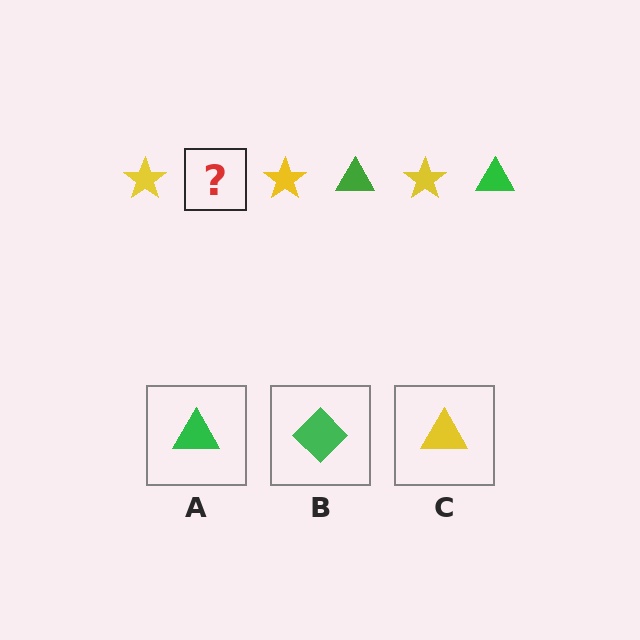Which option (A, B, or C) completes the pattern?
A.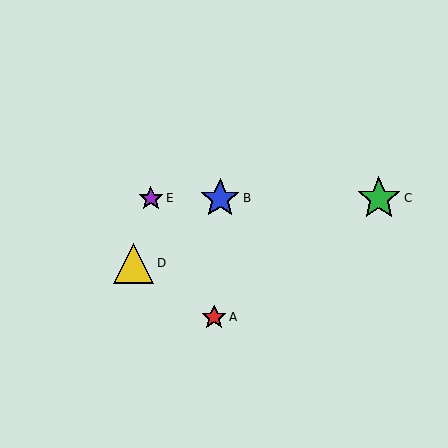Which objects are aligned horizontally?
Objects B, C, E are aligned horizontally.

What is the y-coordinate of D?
Object D is at y≈263.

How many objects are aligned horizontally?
3 objects (B, C, E) are aligned horizontally.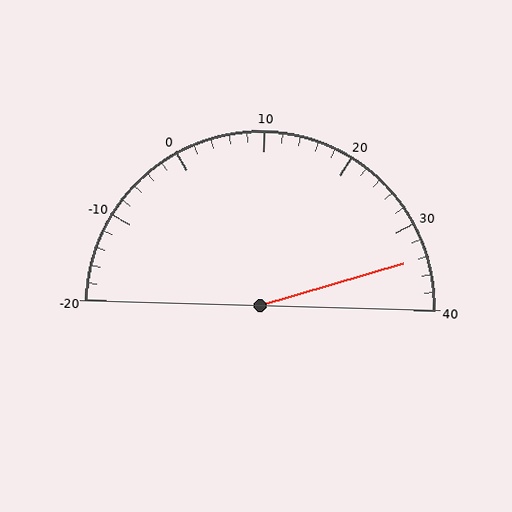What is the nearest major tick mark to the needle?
The nearest major tick mark is 30.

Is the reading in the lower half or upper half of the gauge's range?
The reading is in the upper half of the range (-20 to 40).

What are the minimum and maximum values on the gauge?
The gauge ranges from -20 to 40.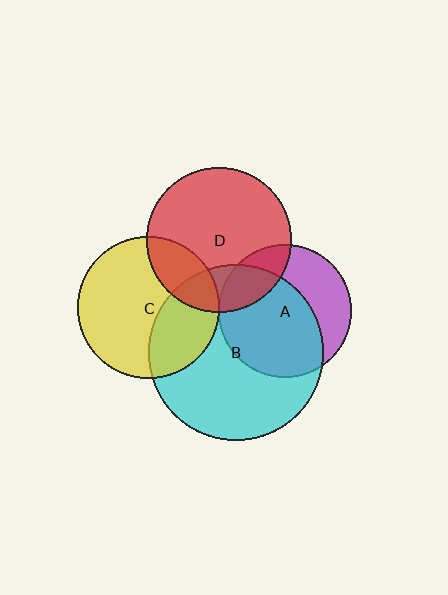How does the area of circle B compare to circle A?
Approximately 1.7 times.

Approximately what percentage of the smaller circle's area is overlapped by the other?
Approximately 20%.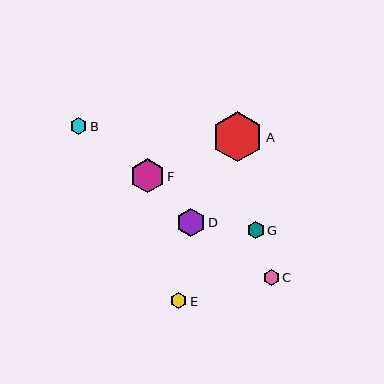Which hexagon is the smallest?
Hexagon C is the smallest with a size of approximately 15 pixels.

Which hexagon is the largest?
Hexagon A is the largest with a size of approximately 50 pixels.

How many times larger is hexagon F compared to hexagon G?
Hexagon F is approximately 2.0 times the size of hexagon G.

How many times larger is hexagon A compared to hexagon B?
Hexagon A is approximately 3.0 times the size of hexagon B.